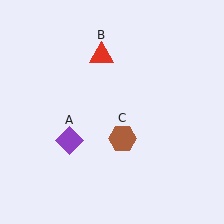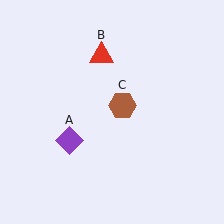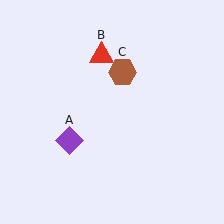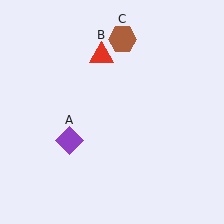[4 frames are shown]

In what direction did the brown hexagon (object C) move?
The brown hexagon (object C) moved up.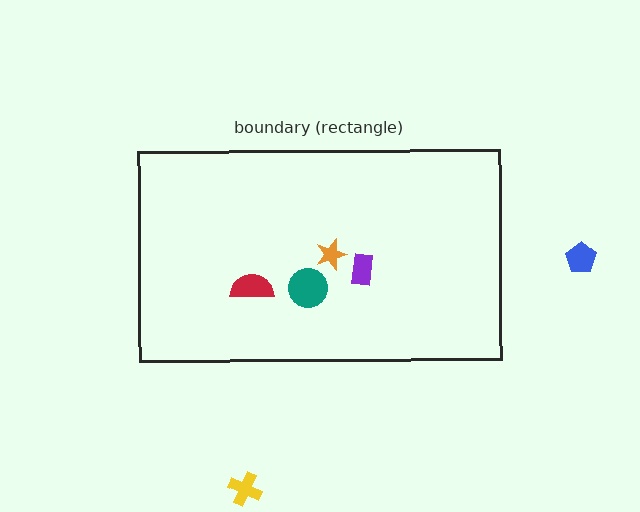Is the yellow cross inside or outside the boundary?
Outside.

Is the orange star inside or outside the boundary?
Inside.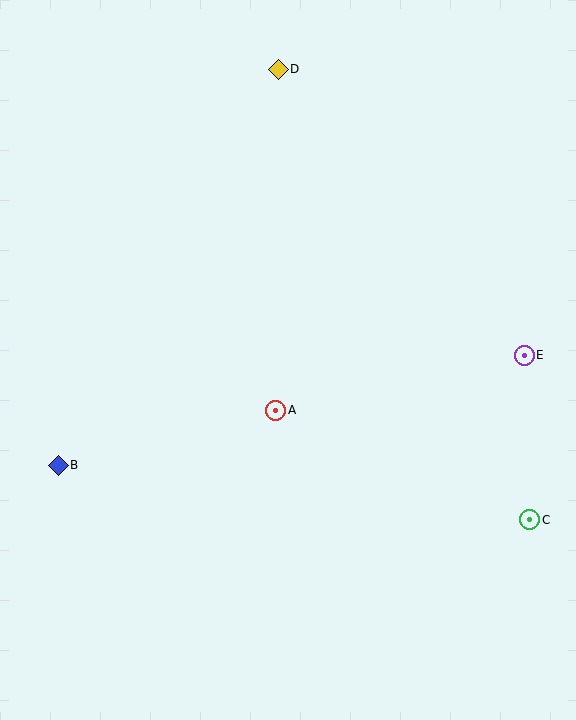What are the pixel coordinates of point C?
Point C is at (530, 520).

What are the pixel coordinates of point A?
Point A is at (276, 410).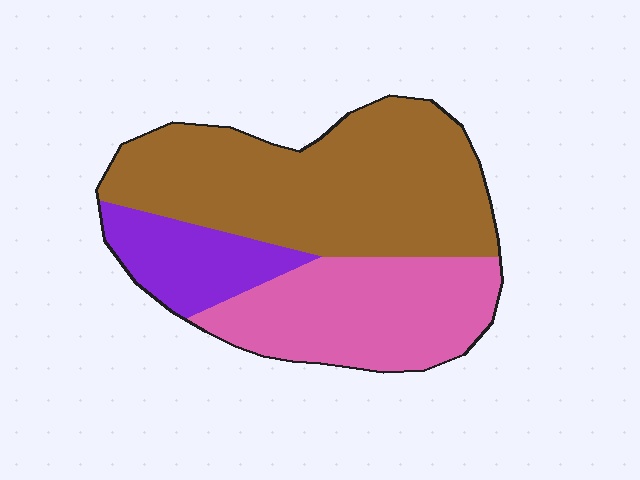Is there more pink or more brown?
Brown.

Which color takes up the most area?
Brown, at roughly 55%.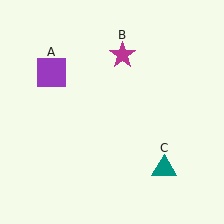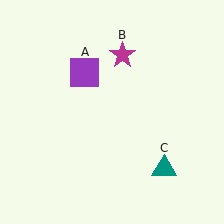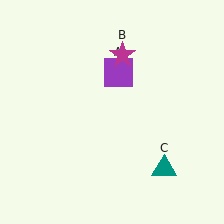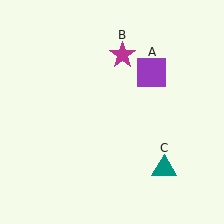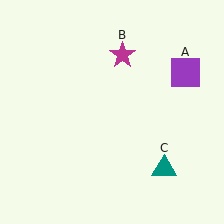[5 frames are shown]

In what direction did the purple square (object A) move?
The purple square (object A) moved right.